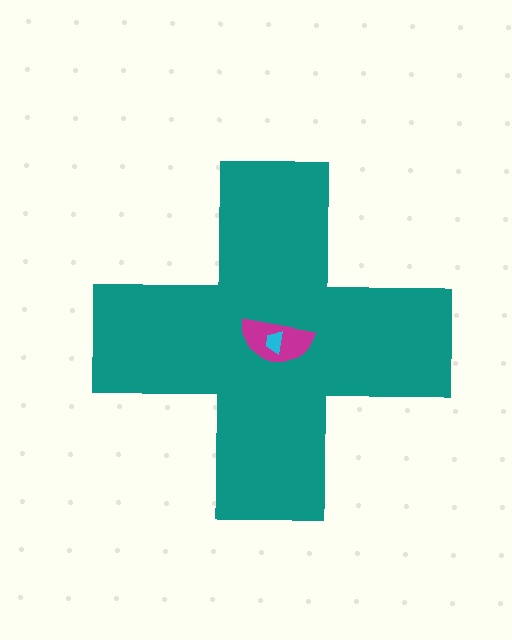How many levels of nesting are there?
3.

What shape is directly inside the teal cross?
The magenta semicircle.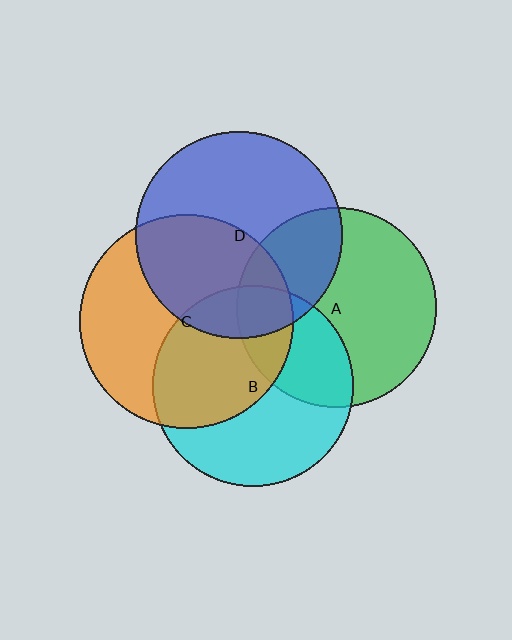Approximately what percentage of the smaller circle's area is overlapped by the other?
Approximately 30%.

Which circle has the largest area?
Circle C (orange).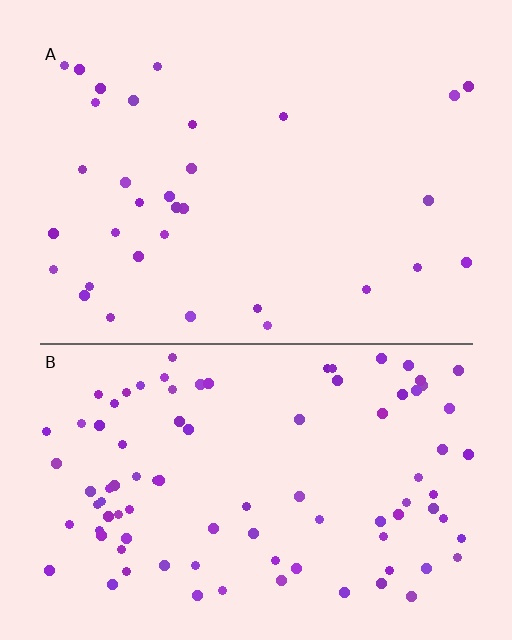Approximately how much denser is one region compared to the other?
Approximately 2.9× — region B over region A.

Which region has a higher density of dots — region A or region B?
B (the bottom).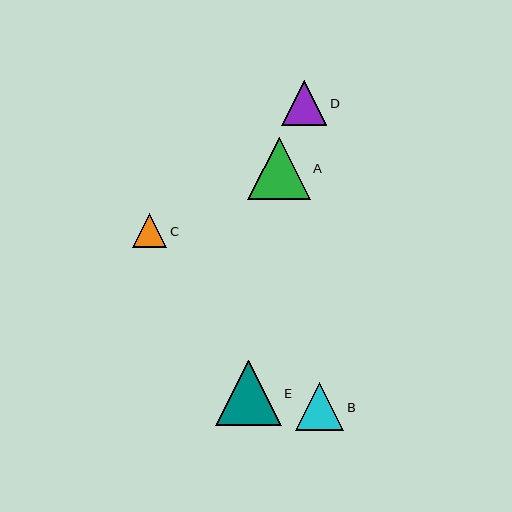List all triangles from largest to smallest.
From largest to smallest: E, A, B, D, C.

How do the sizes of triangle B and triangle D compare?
Triangle B and triangle D are approximately the same size.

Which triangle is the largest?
Triangle E is the largest with a size of approximately 65 pixels.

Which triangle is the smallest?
Triangle C is the smallest with a size of approximately 34 pixels.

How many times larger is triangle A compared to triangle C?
Triangle A is approximately 1.8 times the size of triangle C.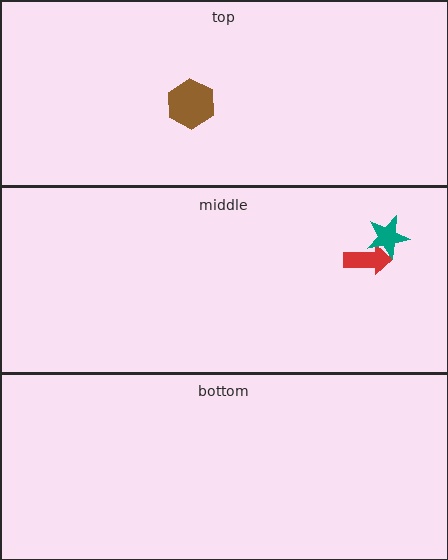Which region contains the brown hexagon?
The top region.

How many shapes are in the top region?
1.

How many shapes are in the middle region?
2.